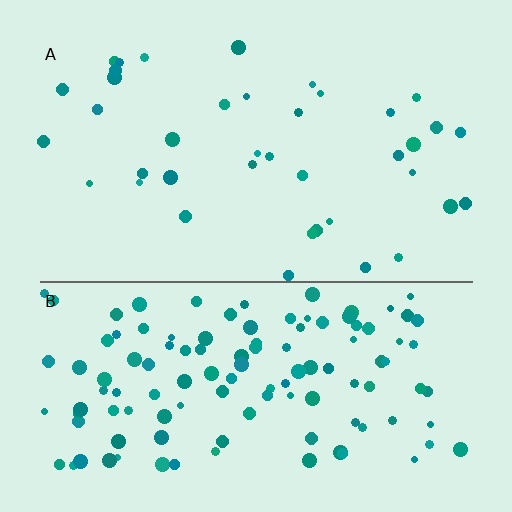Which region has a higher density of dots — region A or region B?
B (the bottom).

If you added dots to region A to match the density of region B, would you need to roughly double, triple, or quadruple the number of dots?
Approximately triple.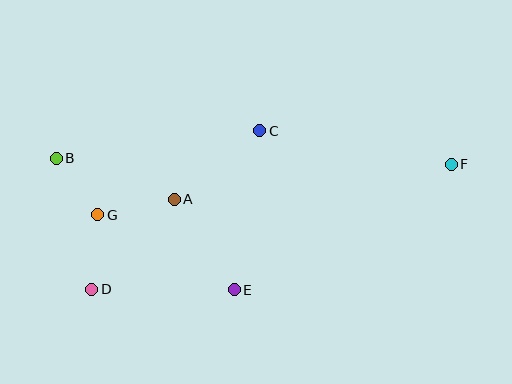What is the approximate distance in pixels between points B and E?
The distance between B and E is approximately 221 pixels.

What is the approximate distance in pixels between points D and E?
The distance between D and E is approximately 143 pixels.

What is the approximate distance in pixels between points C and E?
The distance between C and E is approximately 161 pixels.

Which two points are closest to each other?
Points B and G are closest to each other.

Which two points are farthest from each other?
Points B and F are farthest from each other.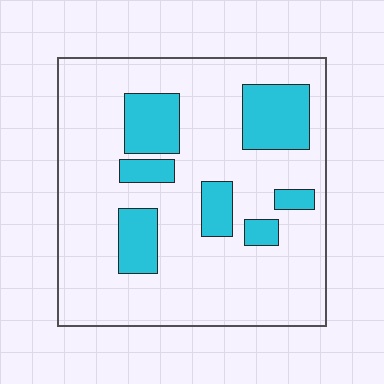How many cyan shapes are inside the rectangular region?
7.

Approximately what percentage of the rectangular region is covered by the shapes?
Approximately 20%.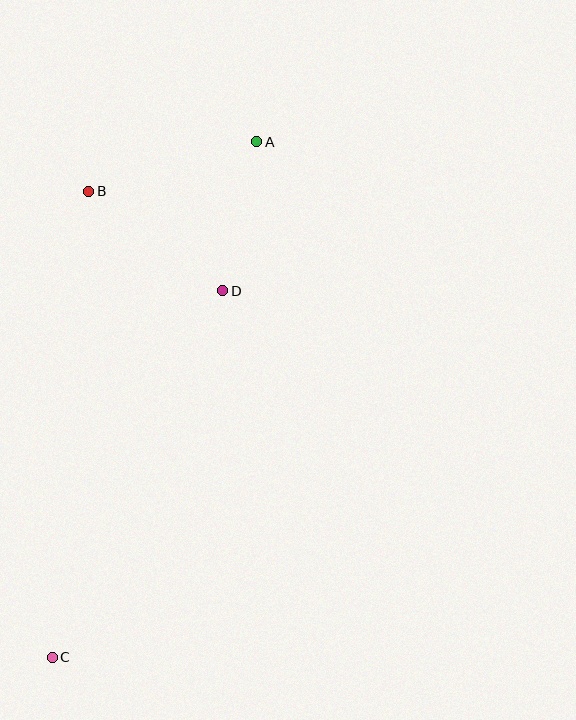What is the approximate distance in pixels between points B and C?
The distance between B and C is approximately 467 pixels.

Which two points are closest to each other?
Points A and D are closest to each other.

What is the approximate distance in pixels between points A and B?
The distance between A and B is approximately 175 pixels.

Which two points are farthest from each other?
Points A and C are farthest from each other.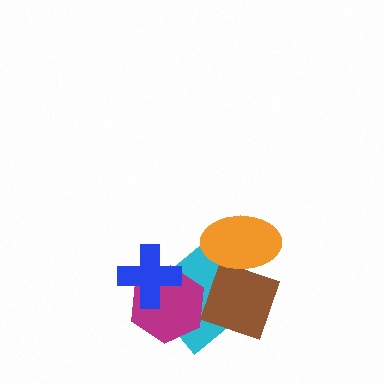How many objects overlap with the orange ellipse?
2 objects overlap with the orange ellipse.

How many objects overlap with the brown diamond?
3 objects overlap with the brown diamond.